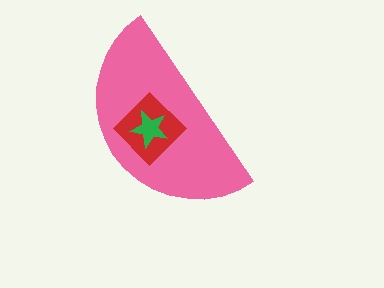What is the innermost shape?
The green star.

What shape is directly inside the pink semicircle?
The red diamond.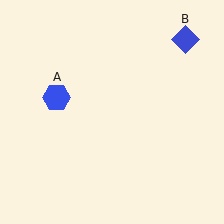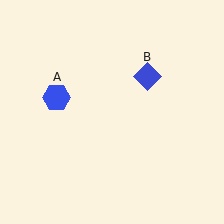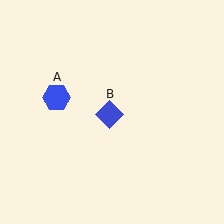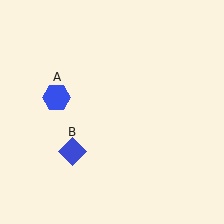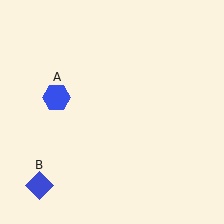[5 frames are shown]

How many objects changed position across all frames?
1 object changed position: blue diamond (object B).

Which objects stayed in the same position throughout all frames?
Blue hexagon (object A) remained stationary.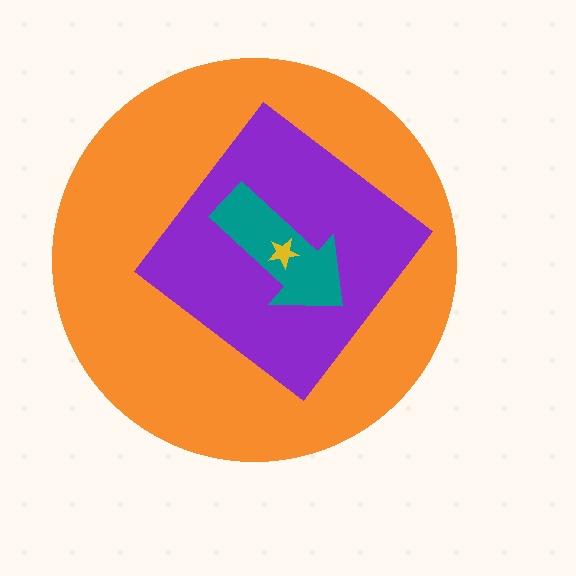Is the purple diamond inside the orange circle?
Yes.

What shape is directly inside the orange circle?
The purple diamond.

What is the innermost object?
The yellow star.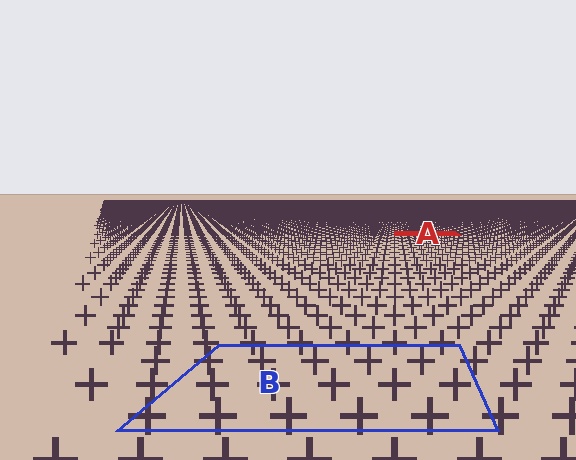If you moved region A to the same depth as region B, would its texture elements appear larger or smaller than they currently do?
They would appear larger. At a closer depth, the same texture elements are projected at a bigger on-screen size.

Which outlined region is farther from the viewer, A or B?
Region A is farther from the viewer — the texture elements inside it appear smaller and more densely packed.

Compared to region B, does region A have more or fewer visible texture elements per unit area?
Region A has more texture elements per unit area — they are packed more densely because it is farther away.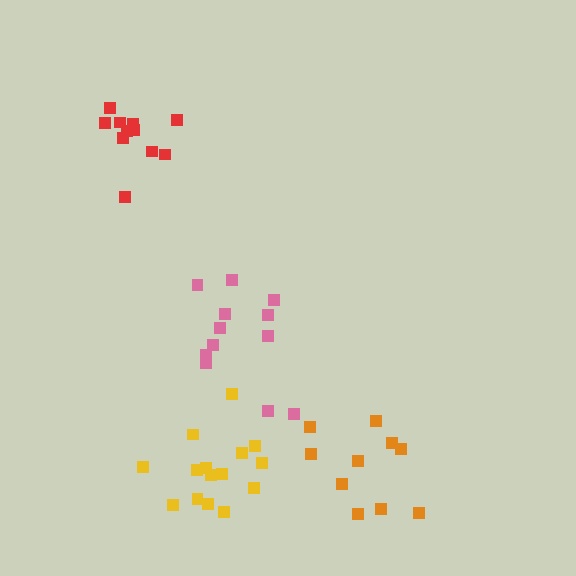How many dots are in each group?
Group 1: 10 dots, Group 2: 11 dots, Group 3: 12 dots, Group 4: 15 dots (48 total).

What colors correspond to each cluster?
The clusters are colored: orange, red, pink, yellow.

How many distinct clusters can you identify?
There are 4 distinct clusters.